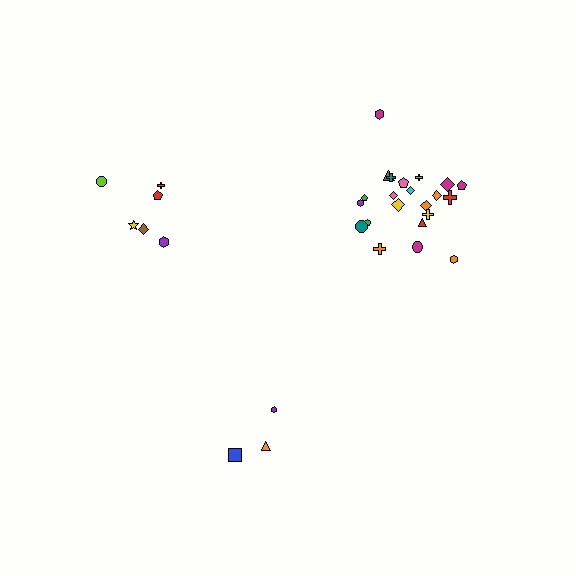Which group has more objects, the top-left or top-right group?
The top-right group.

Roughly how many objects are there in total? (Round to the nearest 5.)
Roughly 30 objects in total.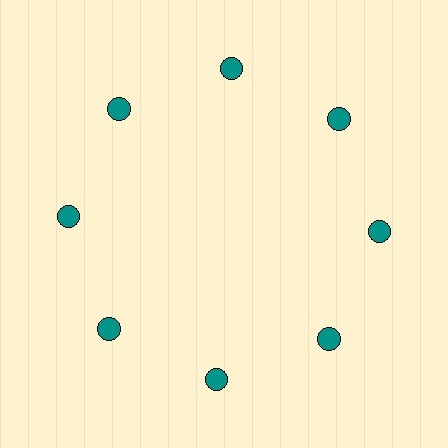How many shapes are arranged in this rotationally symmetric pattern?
There are 8 shapes, arranged in 8 groups of 1.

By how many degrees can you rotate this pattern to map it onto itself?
The pattern maps onto itself every 45 degrees of rotation.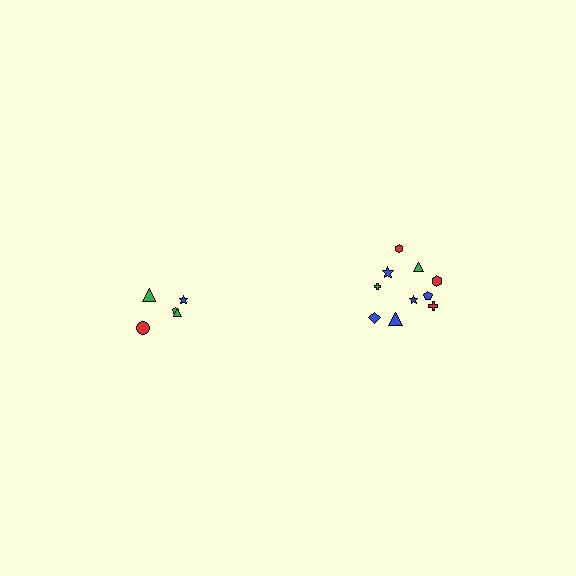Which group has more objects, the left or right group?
The right group.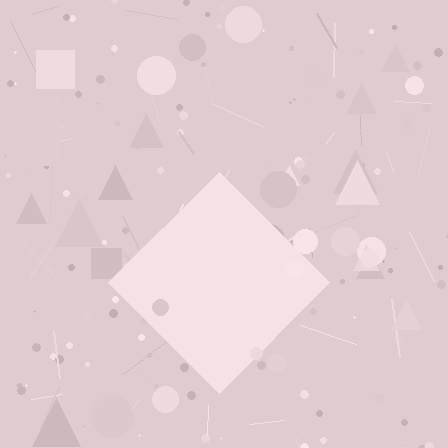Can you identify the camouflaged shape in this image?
The camouflaged shape is a diamond.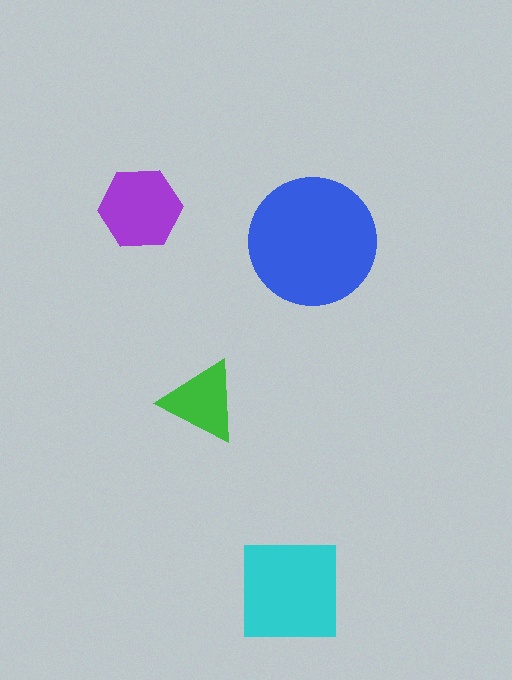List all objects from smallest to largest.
The green triangle, the purple hexagon, the cyan square, the blue circle.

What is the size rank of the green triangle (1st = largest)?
4th.